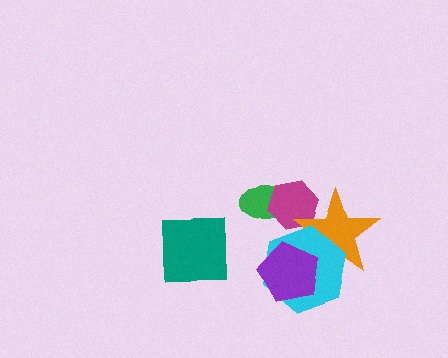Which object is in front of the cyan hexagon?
The purple pentagon is in front of the cyan hexagon.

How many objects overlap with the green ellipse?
1 object overlaps with the green ellipse.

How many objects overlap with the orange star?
3 objects overlap with the orange star.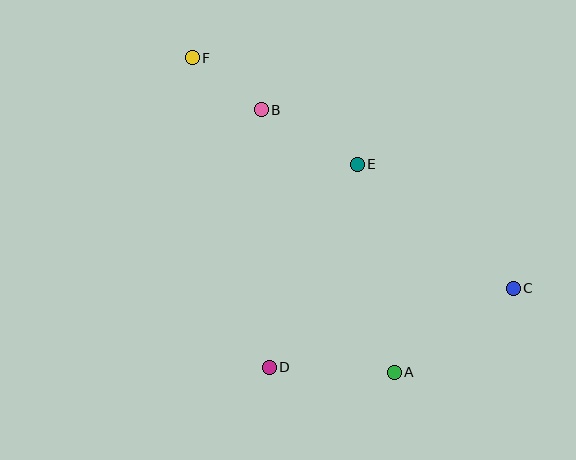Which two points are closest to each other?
Points B and F are closest to each other.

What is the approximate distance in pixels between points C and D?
The distance between C and D is approximately 256 pixels.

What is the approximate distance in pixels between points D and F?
The distance between D and F is approximately 319 pixels.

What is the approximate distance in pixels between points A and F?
The distance between A and F is approximately 373 pixels.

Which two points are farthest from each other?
Points C and F are farthest from each other.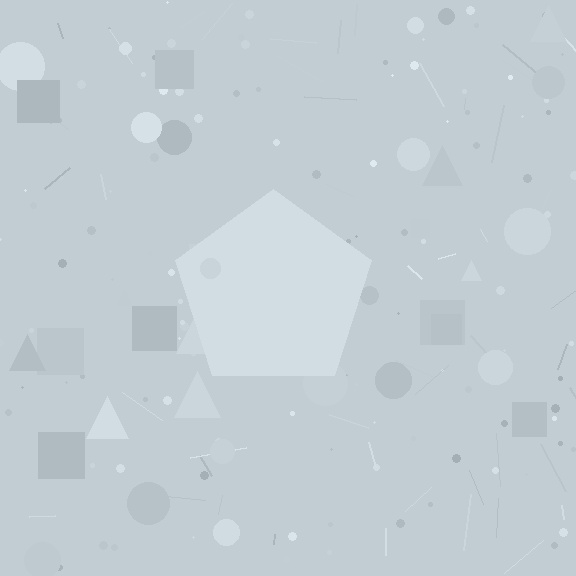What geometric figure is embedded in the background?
A pentagon is embedded in the background.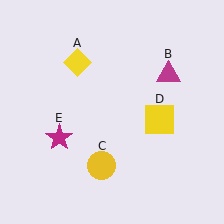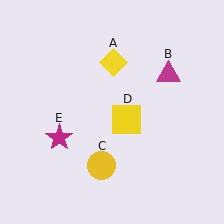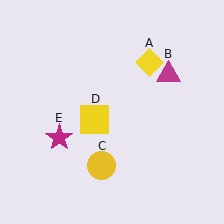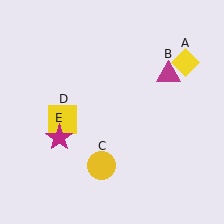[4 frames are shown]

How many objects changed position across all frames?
2 objects changed position: yellow diamond (object A), yellow square (object D).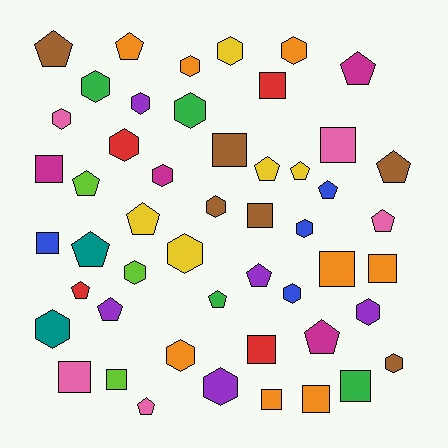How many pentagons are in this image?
There are 17 pentagons.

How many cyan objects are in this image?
There are no cyan objects.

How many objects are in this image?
There are 50 objects.